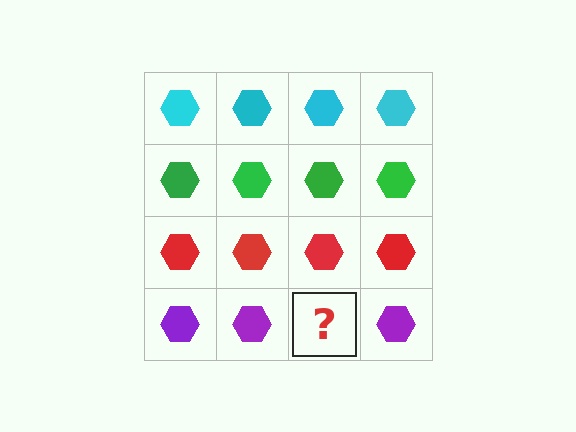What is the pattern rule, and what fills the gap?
The rule is that each row has a consistent color. The gap should be filled with a purple hexagon.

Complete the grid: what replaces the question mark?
The question mark should be replaced with a purple hexagon.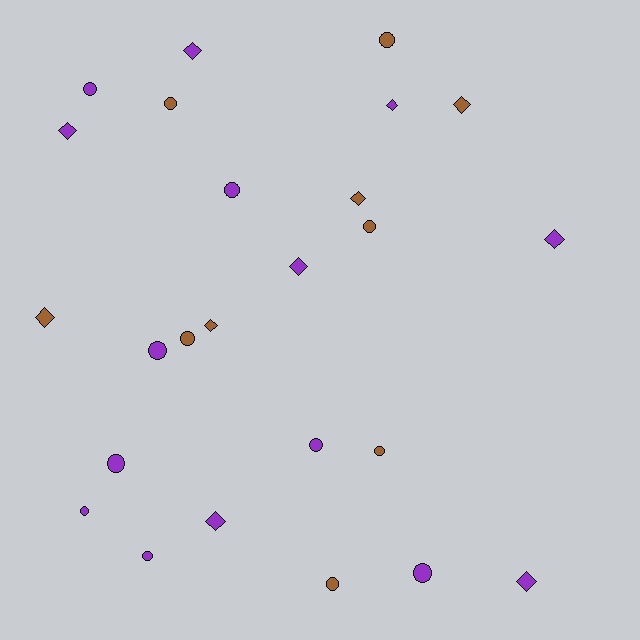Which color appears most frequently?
Purple, with 15 objects.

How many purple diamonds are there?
There are 7 purple diamonds.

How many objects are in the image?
There are 25 objects.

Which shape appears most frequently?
Circle, with 14 objects.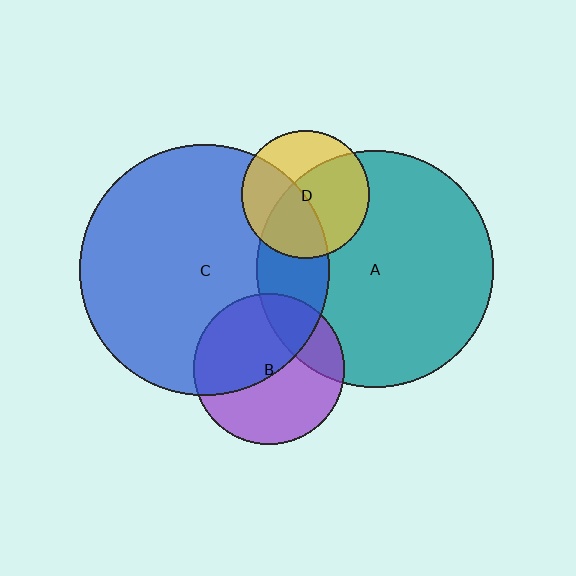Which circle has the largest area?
Circle C (blue).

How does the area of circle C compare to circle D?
Approximately 3.8 times.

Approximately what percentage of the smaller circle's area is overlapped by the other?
Approximately 50%.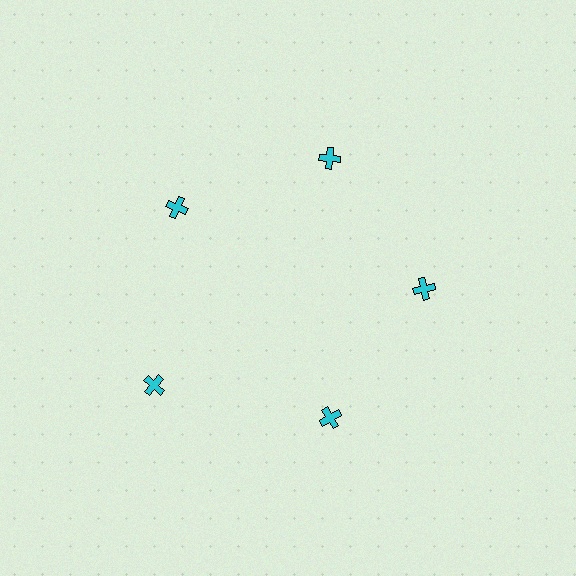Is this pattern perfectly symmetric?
No. The 5 cyan crosses are arranged in a ring, but one element near the 8 o'clock position is pushed outward from the center, breaking the 5-fold rotational symmetry.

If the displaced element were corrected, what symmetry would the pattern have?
It would have 5-fold rotational symmetry — the pattern would map onto itself every 72 degrees.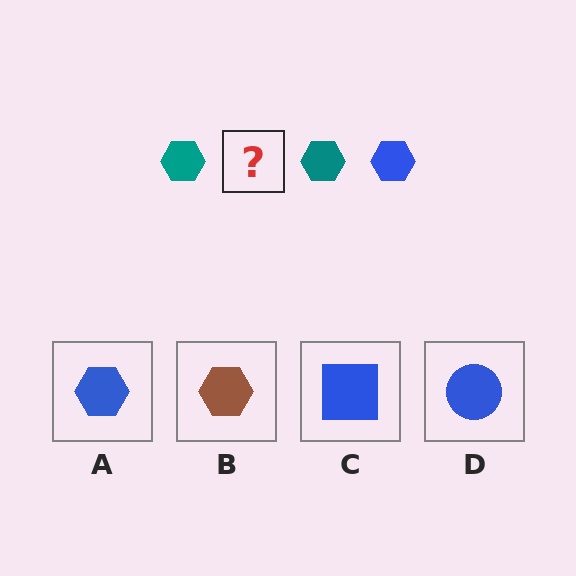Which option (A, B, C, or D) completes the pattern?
A.